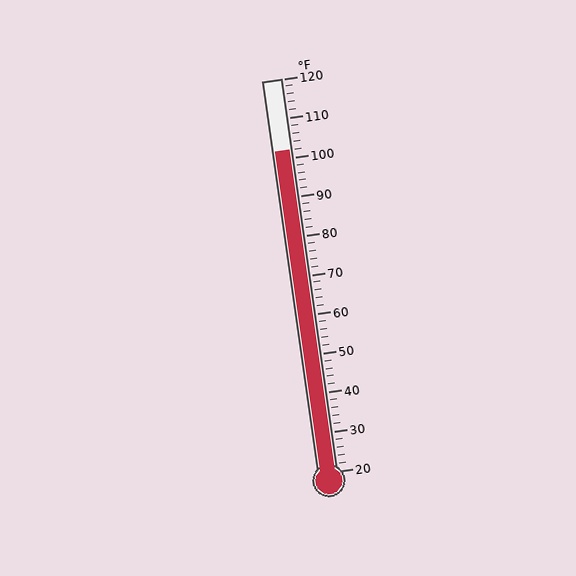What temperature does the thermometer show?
The thermometer shows approximately 102°F.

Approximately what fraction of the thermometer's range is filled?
The thermometer is filled to approximately 80% of its range.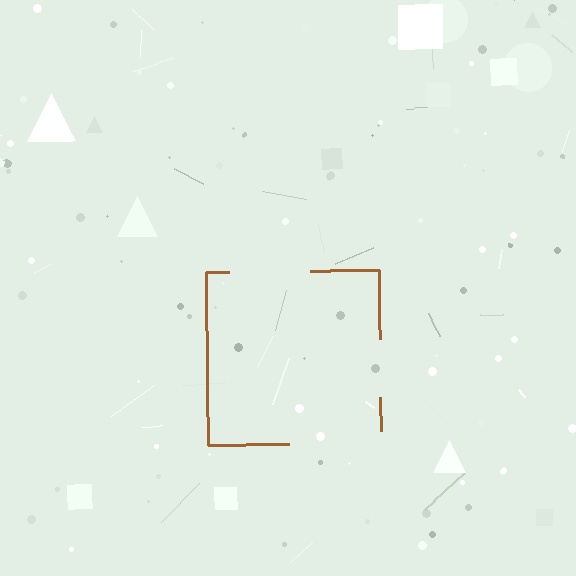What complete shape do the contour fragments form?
The contour fragments form a square.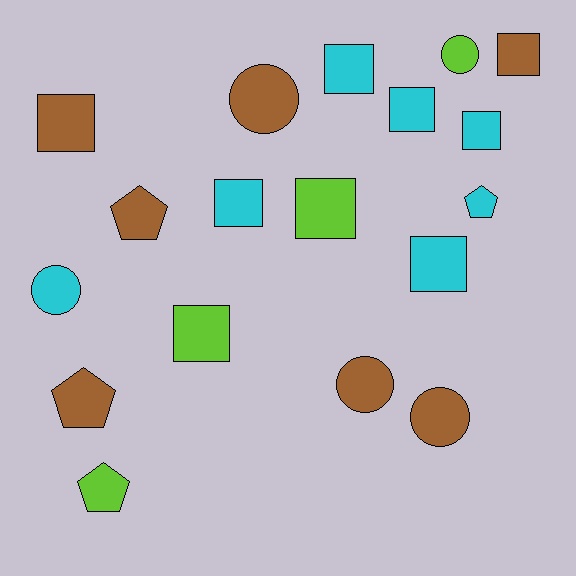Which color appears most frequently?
Cyan, with 7 objects.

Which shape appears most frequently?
Square, with 9 objects.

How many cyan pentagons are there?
There is 1 cyan pentagon.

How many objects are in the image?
There are 18 objects.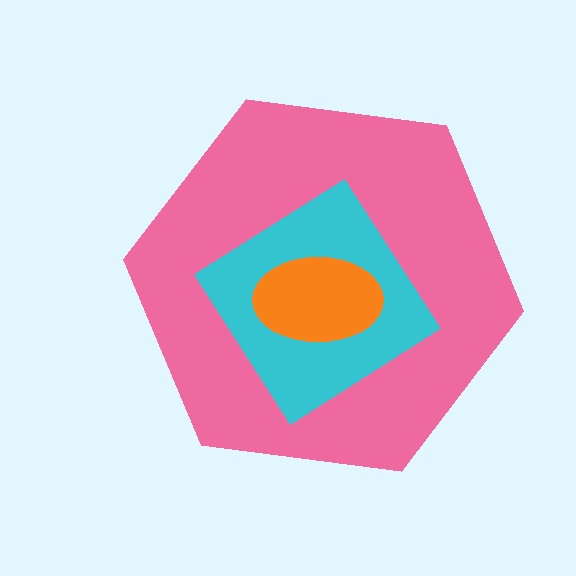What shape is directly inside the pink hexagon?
The cyan diamond.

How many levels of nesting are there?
3.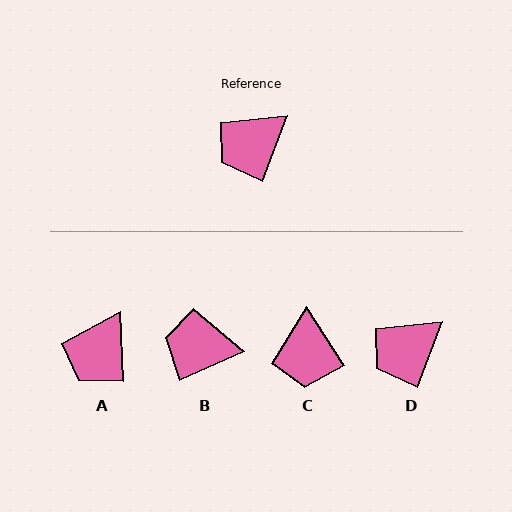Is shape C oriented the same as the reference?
No, it is off by about 53 degrees.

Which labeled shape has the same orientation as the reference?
D.